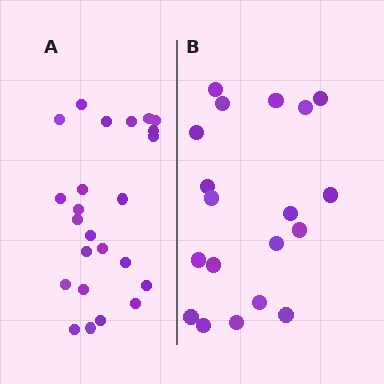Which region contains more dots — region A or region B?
Region A (the left region) has more dots.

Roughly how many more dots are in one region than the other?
Region A has about 5 more dots than region B.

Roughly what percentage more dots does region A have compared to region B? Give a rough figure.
About 25% more.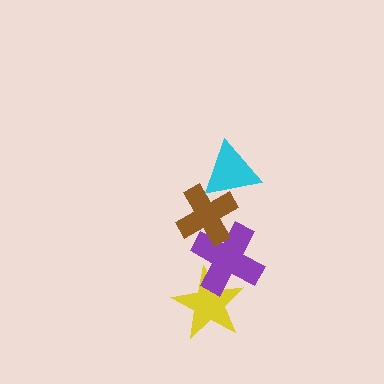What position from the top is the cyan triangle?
The cyan triangle is 1st from the top.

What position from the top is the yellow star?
The yellow star is 4th from the top.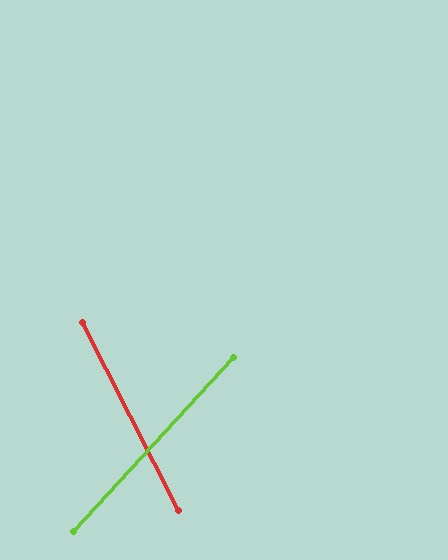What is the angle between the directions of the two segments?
Approximately 70 degrees.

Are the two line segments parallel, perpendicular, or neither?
Neither parallel nor perpendicular — they differ by about 70°.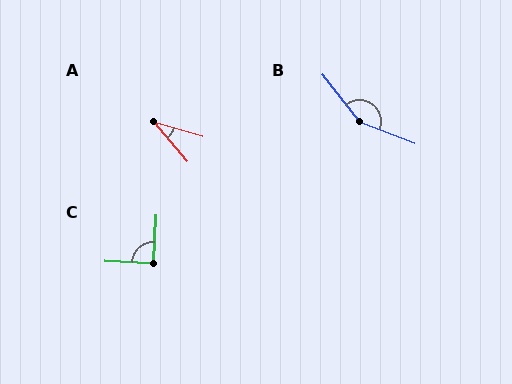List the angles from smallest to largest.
A (33°), C (90°), B (150°).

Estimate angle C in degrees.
Approximately 90 degrees.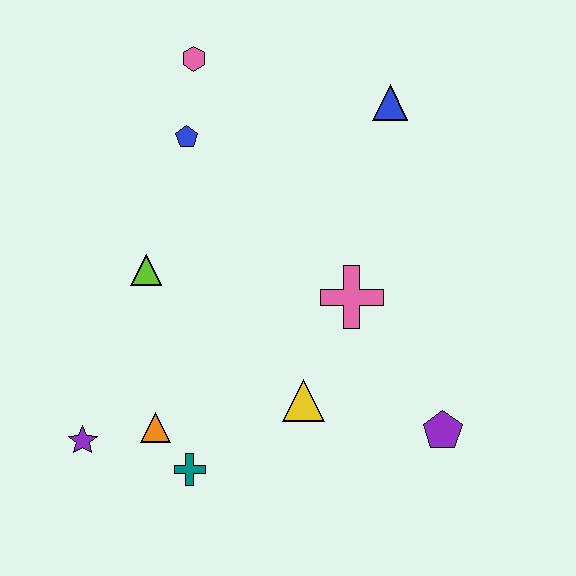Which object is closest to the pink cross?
The yellow triangle is closest to the pink cross.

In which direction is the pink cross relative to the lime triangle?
The pink cross is to the right of the lime triangle.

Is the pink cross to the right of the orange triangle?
Yes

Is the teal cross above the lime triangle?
No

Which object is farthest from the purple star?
The blue triangle is farthest from the purple star.